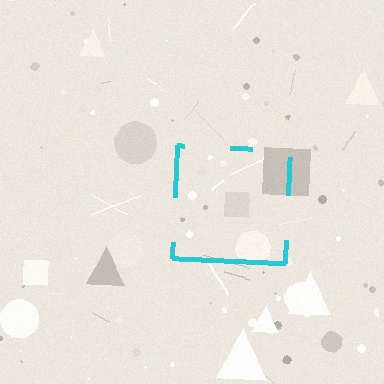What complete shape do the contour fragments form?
The contour fragments form a square.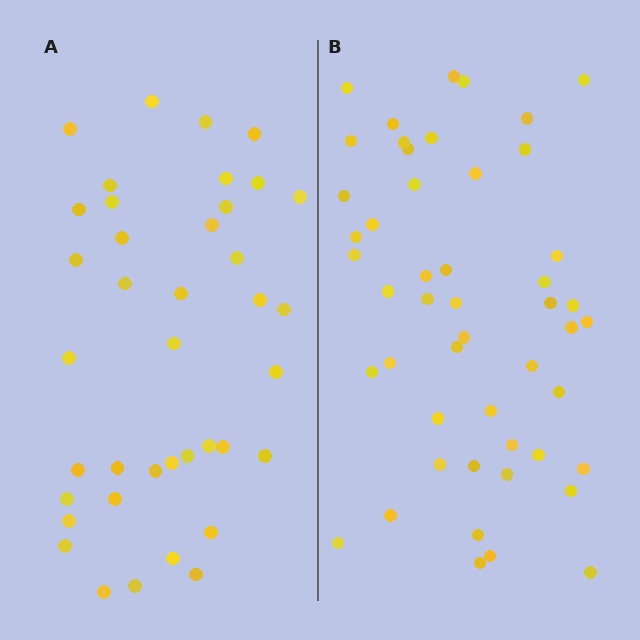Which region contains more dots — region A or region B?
Region B (the right region) has more dots.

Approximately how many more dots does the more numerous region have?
Region B has roughly 10 or so more dots than region A.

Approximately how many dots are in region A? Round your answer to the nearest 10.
About 40 dots. (The exact count is 39, which rounds to 40.)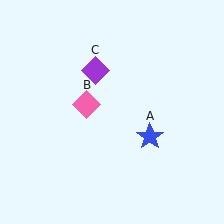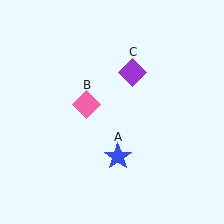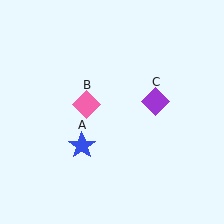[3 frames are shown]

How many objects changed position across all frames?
2 objects changed position: blue star (object A), purple diamond (object C).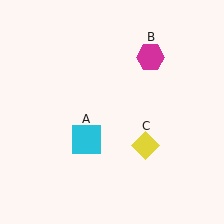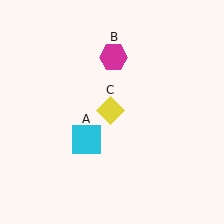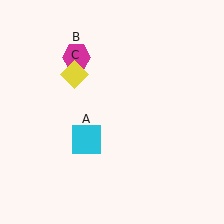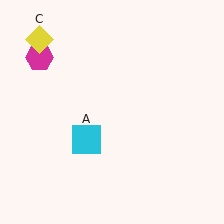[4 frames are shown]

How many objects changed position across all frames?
2 objects changed position: magenta hexagon (object B), yellow diamond (object C).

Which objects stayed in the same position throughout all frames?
Cyan square (object A) remained stationary.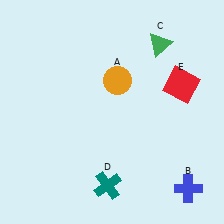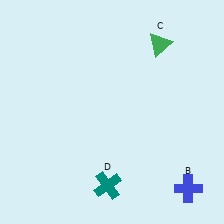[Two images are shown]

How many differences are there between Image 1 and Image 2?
There are 2 differences between the two images.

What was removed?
The orange circle (A), the red square (E) were removed in Image 2.